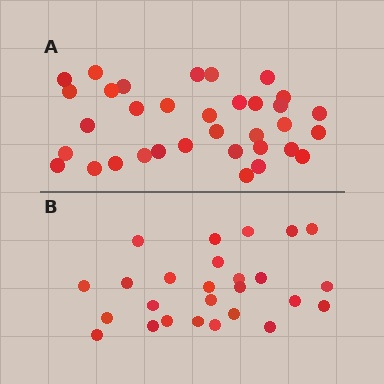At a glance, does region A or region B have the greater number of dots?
Region A (the top region) has more dots.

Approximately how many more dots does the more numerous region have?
Region A has roughly 8 or so more dots than region B.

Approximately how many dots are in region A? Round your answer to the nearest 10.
About 30 dots. (The exact count is 34, which rounds to 30.)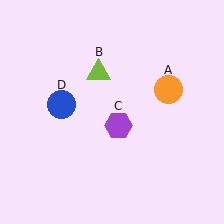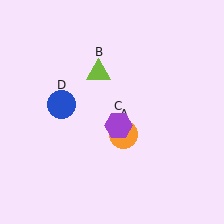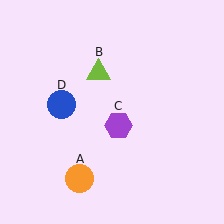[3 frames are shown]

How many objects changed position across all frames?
1 object changed position: orange circle (object A).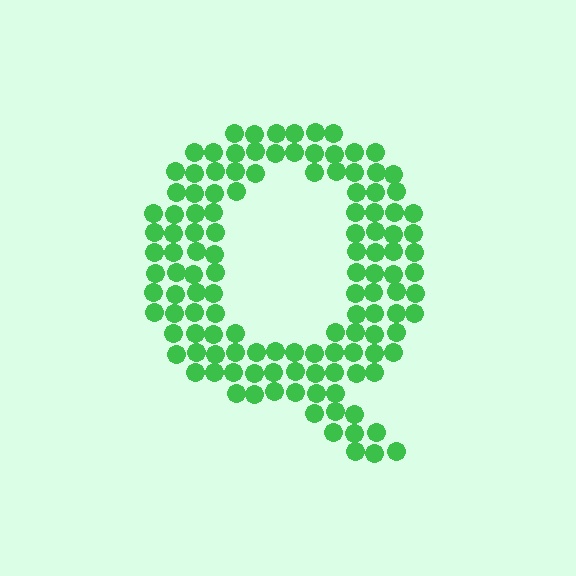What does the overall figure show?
The overall figure shows the letter Q.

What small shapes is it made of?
It is made of small circles.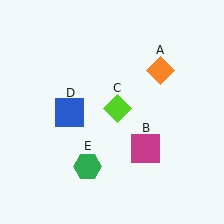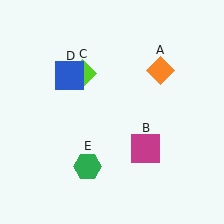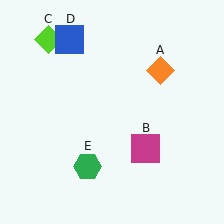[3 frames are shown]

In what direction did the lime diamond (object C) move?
The lime diamond (object C) moved up and to the left.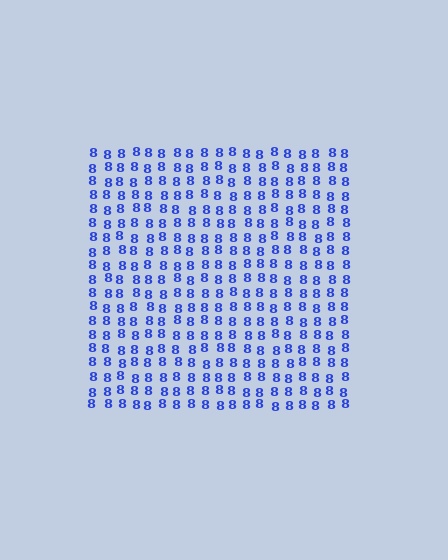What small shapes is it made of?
It is made of small digit 8's.